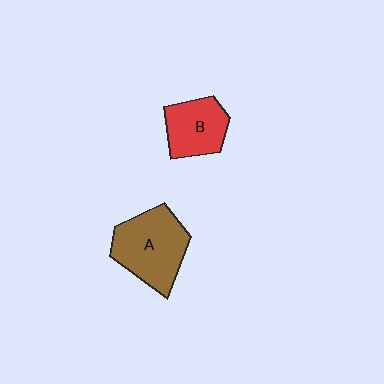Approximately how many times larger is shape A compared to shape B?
Approximately 1.5 times.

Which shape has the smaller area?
Shape B (red).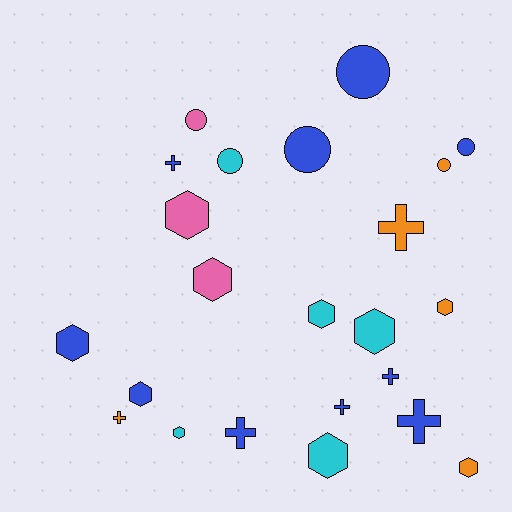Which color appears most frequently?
Blue, with 10 objects.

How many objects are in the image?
There are 23 objects.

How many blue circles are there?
There are 3 blue circles.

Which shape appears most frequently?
Hexagon, with 10 objects.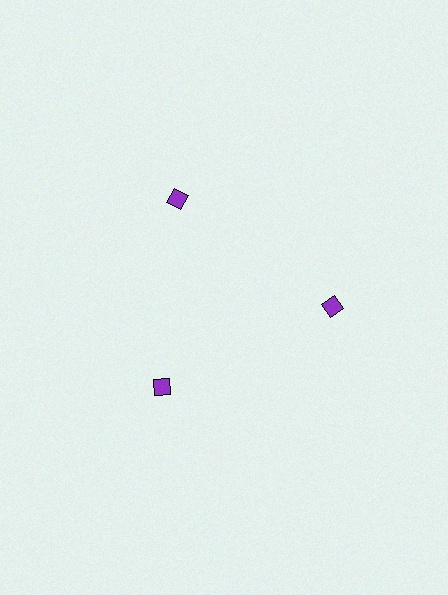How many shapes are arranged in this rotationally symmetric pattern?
There are 3 shapes, arranged in 3 groups of 1.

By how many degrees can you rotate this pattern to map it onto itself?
The pattern maps onto itself every 120 degrees of rotation.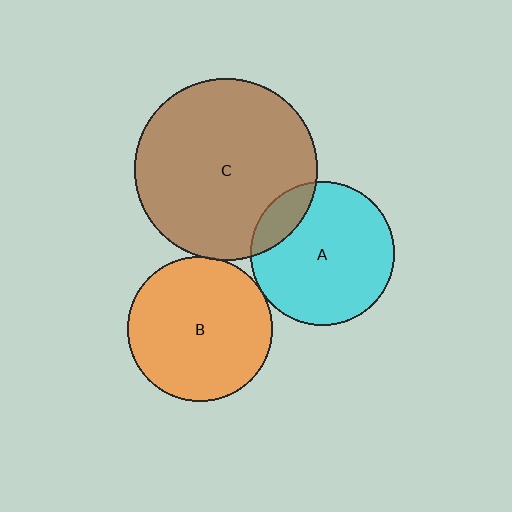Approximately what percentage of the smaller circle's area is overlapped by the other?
Approximately 15%.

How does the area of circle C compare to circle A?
Approximately 1.6 times.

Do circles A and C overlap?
Yes.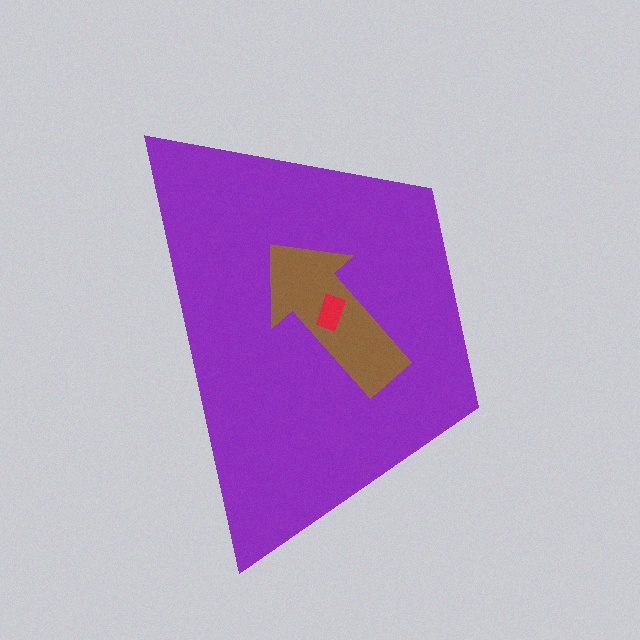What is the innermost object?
The red rectangle.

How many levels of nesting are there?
3.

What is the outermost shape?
The purple trapezoid.